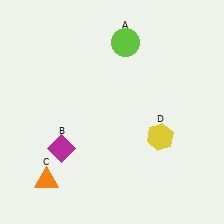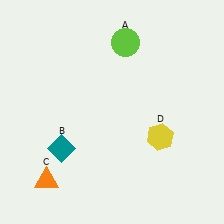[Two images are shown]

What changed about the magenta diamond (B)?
In Image 1, B is magenta. In Image 2, it changed to teal.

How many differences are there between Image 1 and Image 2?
There is 1 difference between the two images.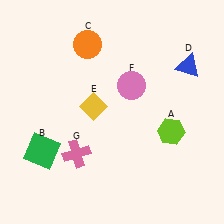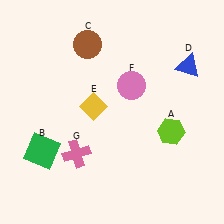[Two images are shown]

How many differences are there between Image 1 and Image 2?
There is 1 difference between the two images.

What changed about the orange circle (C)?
In Image 1, C is orange. In Image 2, it changed to brown.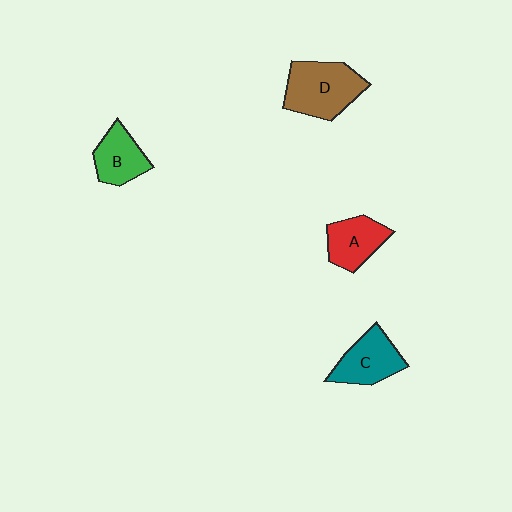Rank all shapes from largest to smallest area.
From largest to smallest: D (brown), C (teal), A (red), B (green).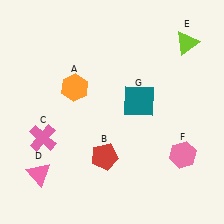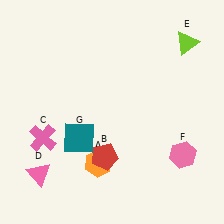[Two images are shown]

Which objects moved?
The objects that moved are: the orange hexagon (A), the teal square (G).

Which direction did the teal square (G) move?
The teal square (G) moved left.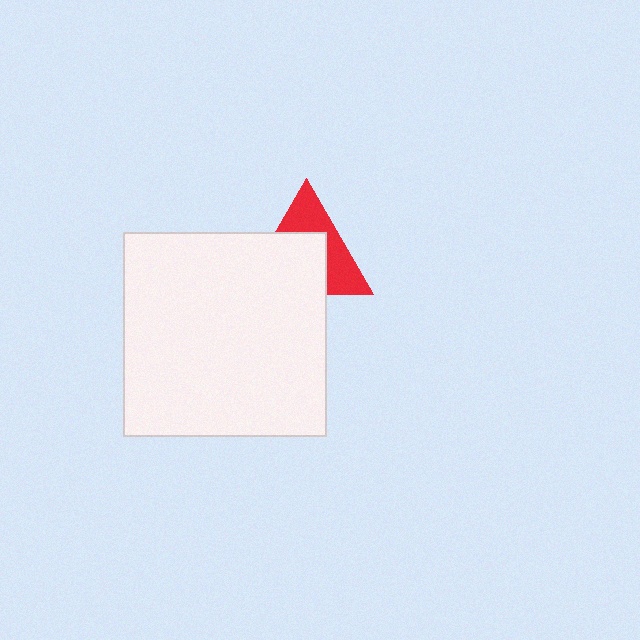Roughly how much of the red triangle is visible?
A small part of it is visible (roughly 44%).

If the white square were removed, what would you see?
You would see the complete red triangle.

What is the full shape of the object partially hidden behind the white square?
The partially hidden object is a red triangle.